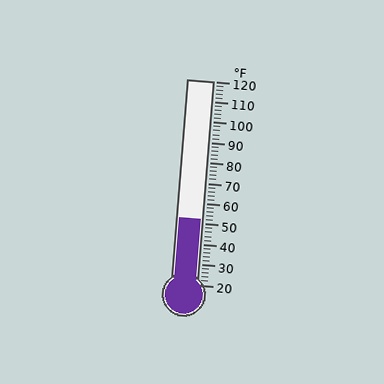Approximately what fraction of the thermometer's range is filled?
The thermometer is filled to approximately 30% of its range.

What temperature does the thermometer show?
The thermometer shows approximately 52°F.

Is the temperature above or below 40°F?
The temperature is above 40°F.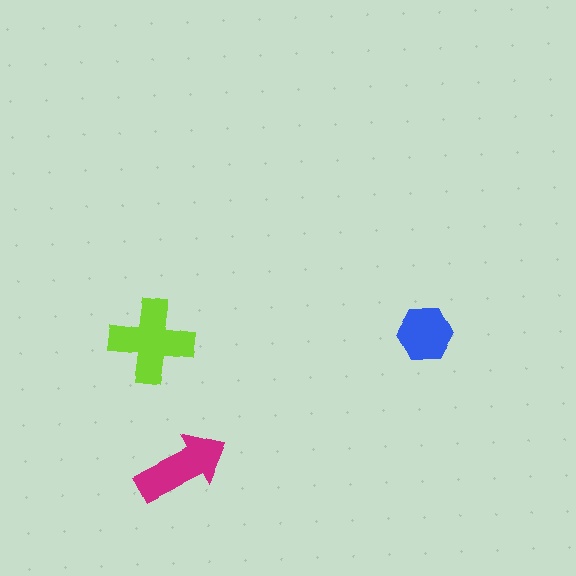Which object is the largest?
The lime cross.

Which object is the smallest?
The blue hexagon.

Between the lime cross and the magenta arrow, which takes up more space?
The lime cross.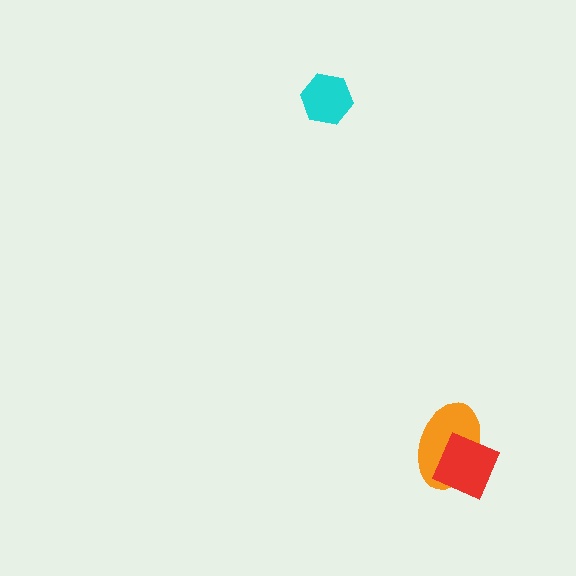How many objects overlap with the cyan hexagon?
0 objects overlap with the cyan hexagon.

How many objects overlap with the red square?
1 object overlaps with the red square.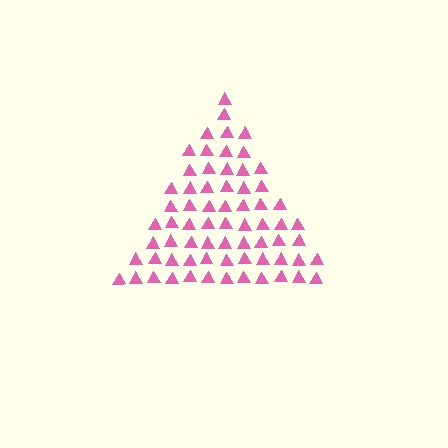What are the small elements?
The small elements are triangles.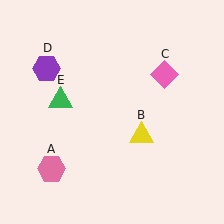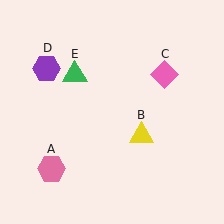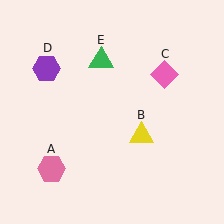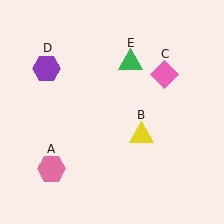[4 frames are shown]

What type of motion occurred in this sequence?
The green triangle (object E) rotated clockwise around the center of the scene.